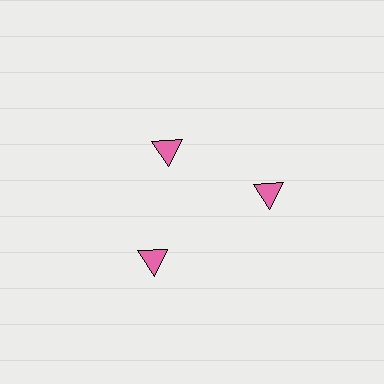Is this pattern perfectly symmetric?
No. The 3 pink triangles are arranged in a ring, but one element near the 11 o'clock position is pulled inward toward the center, breaking the 3-fold rotational symmetry.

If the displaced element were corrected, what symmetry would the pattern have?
It would have 3-fold rotational symmetry — the pattern would map onto itself every 120 degrees.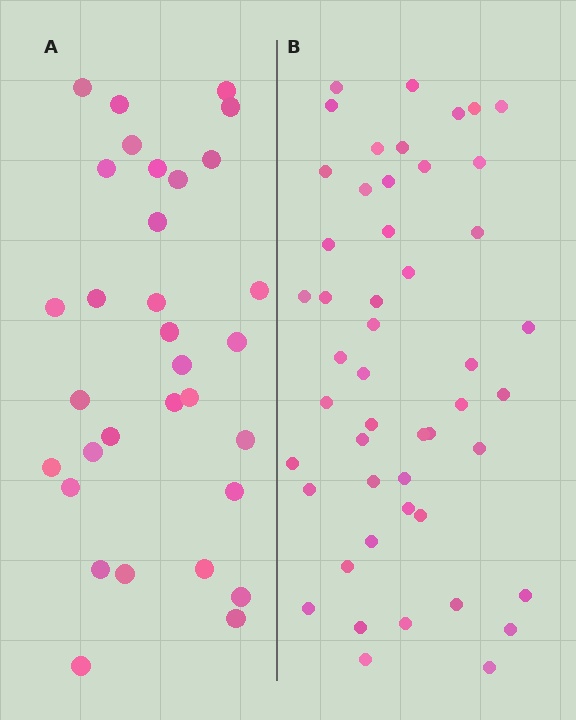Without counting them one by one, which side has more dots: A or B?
Region B (the right region) has more dots.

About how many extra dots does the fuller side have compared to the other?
Region B has approximately 15 more dots than region A.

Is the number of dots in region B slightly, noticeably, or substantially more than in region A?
Region B has substantially more. The ratio is roughly 1.5 to 1.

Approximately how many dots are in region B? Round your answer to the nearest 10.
About 50 dots. (The exact count is 49, which rounds to 50.)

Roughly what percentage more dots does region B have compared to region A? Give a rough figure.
About 55% more.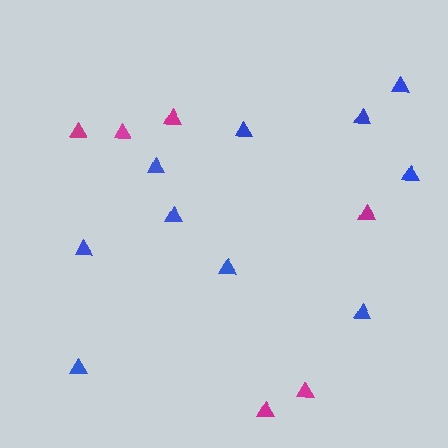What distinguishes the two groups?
There are 2 groups: one group of magenta triangles (6) and one group of blue triangles (10).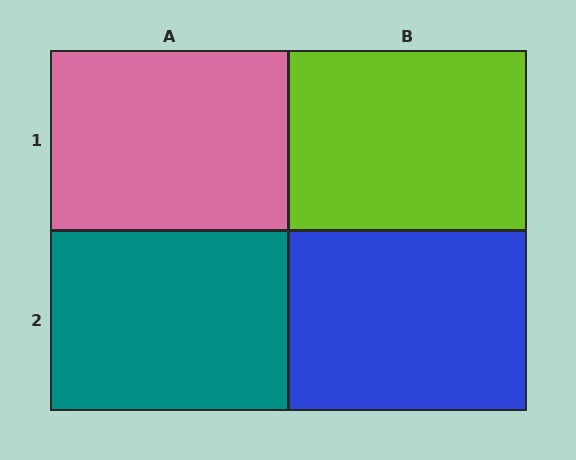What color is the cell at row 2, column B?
Blue.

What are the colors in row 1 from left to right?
Pink, lime.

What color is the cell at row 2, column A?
Teal.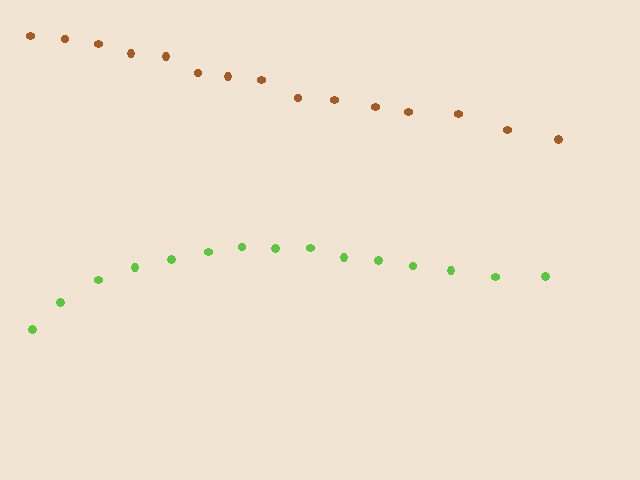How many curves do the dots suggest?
There are 2 distinct paths.